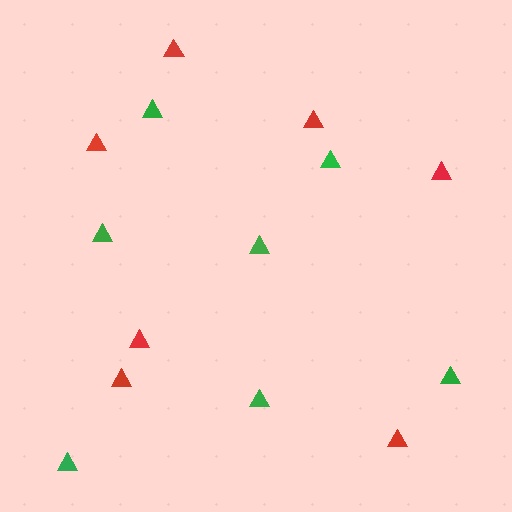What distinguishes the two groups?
There are 2 groups: one group of red triangles (7) and one group of green triangles (7).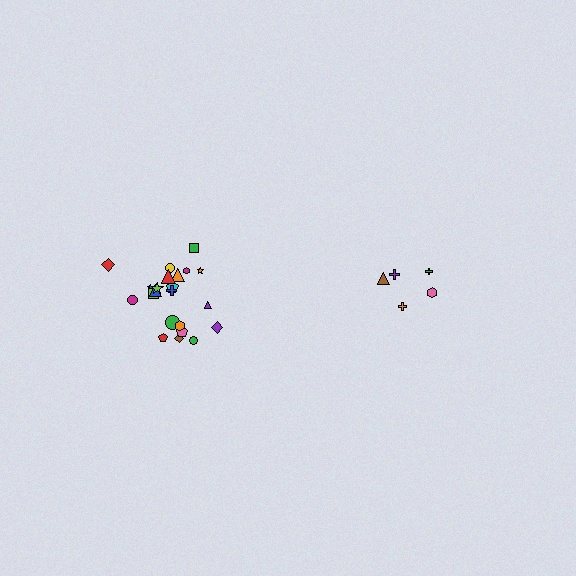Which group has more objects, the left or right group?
The left group.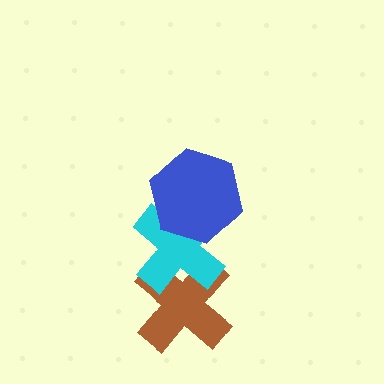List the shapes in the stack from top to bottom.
From top to bottom: the blue hexagon, the cyan cross, the brown cross.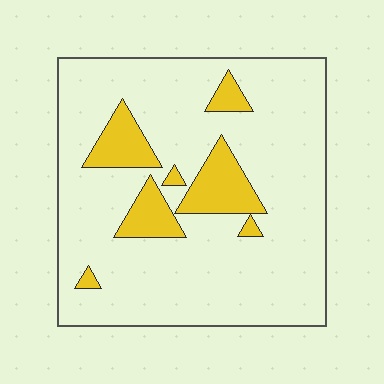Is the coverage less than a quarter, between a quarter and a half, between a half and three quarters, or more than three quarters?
Less than a quarter.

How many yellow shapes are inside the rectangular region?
7.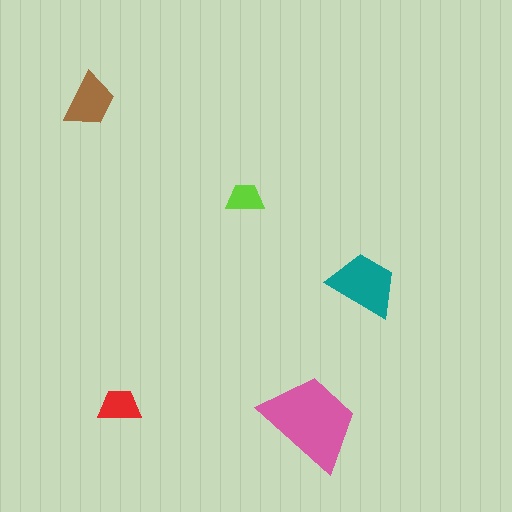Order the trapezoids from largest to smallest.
the pink one, the teal one, the brown one, the red one, the lime one.